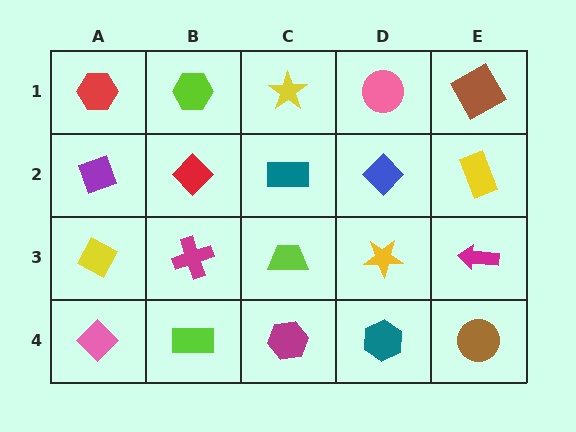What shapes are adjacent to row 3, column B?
A red diamond (row 2, column B), a lime rectangle (row 4, column B), a yellow diamond (row 3, column A), a lime trapezoid (row 3, column C).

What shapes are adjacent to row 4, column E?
A magenta arrow (row 3, column E), a teal hexagon (row 4, column D).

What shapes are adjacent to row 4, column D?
A yellow star (row 3, column D), a magenta hexagon (row 4, column C), a brown circle (row 4, column E).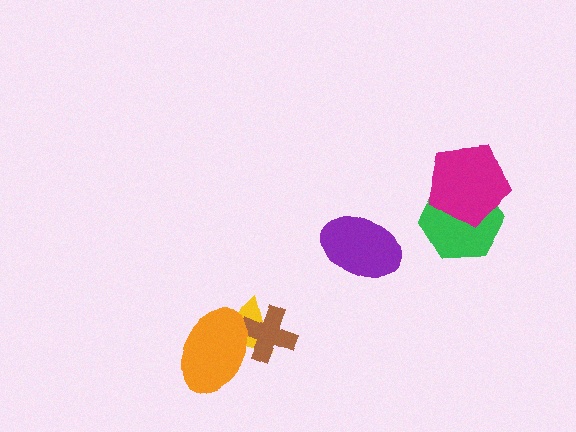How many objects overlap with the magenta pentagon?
1 object overlaps with the magenta pentagon.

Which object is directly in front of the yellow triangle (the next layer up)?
The brown cross is directly in front of the yellow triangle.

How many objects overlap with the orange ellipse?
2 objects overlap with the orange ellipse.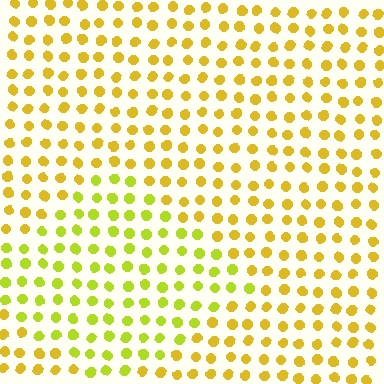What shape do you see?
I see a diamond.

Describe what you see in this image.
The image is filled with small yellow elements in a uniform arrangement. A diamond-shaped region is visible where the elements are tinted to a slightly different hue, forming a subtle color boundary.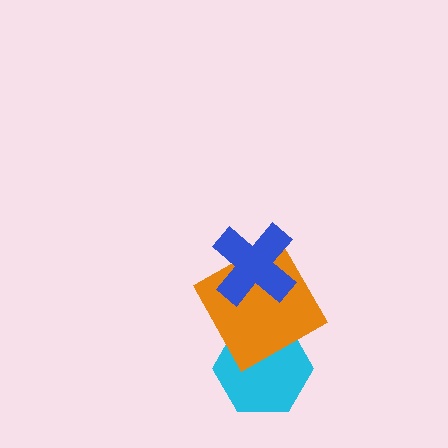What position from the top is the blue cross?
The blue cross is 1st from the top.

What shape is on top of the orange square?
The blue cross is on top of the orange square.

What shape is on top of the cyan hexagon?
The orange square is on top of the cyan hexagon.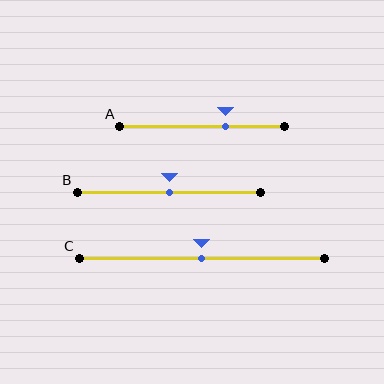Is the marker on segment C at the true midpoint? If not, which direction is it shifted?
Yes, the marker on segment C is at the true midpoint.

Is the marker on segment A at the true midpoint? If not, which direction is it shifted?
No, the marker on segment A is shifted to the right by about 14% of the segment length.